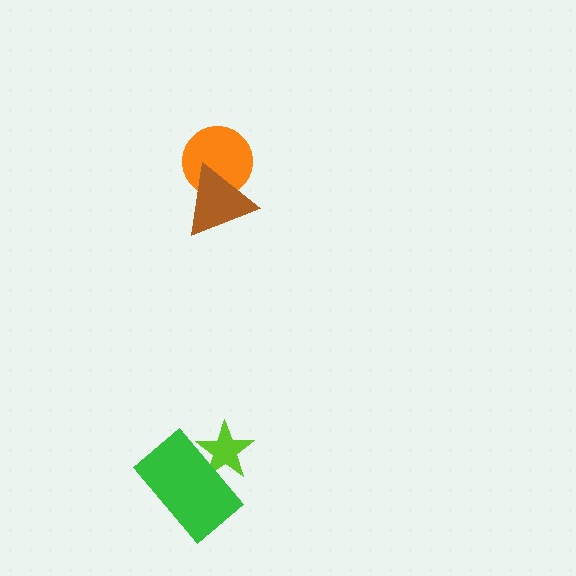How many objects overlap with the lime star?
1 object overlaps with the lime star.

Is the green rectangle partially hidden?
No, no other shape covers it.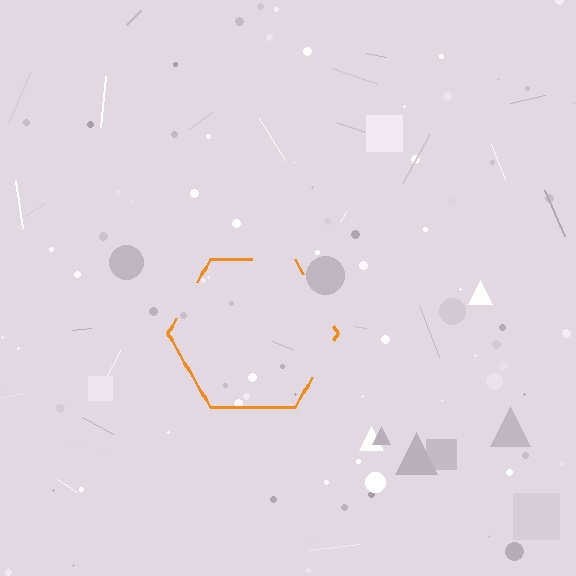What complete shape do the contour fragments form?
The contour fragments form a hexagon.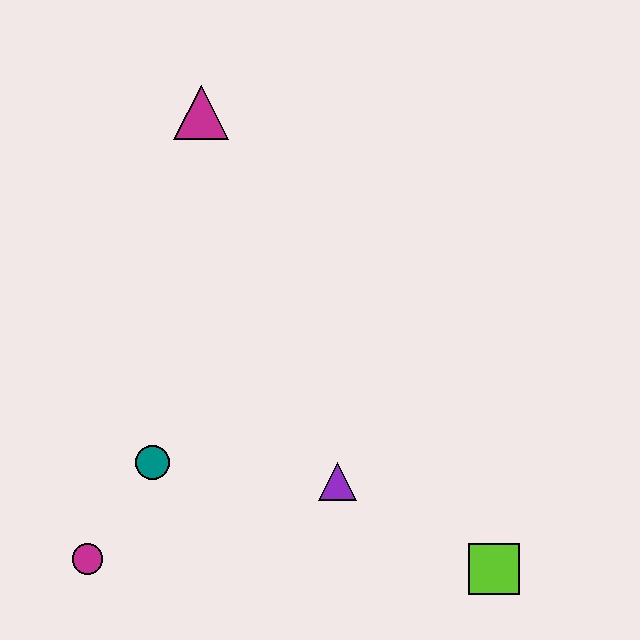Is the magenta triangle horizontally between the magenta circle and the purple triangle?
Yes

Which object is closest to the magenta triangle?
The teal circle is closest to the magenta triangle.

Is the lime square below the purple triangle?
Yes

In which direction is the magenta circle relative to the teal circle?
The magenta circle is below the teal circle.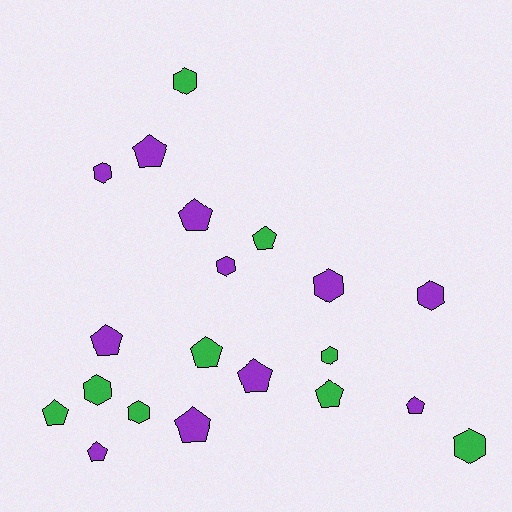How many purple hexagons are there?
There are 4 purple hexagons.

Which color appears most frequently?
Purple, with 11 objects.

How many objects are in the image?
There are 20 objects.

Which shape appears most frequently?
Pentagon, with 11 objects.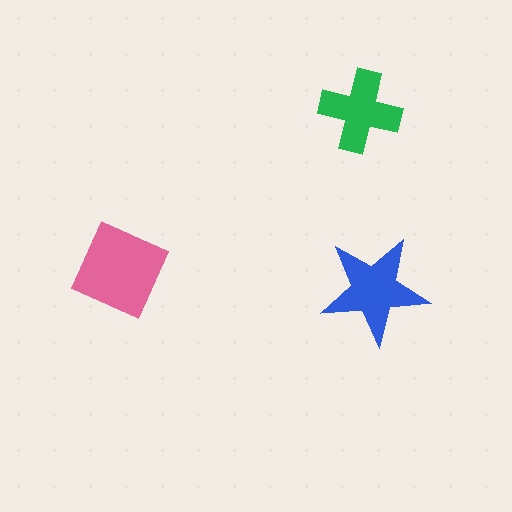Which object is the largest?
The pink diamond.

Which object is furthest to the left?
The pink diamond is leftmost.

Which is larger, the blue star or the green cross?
The blue star.